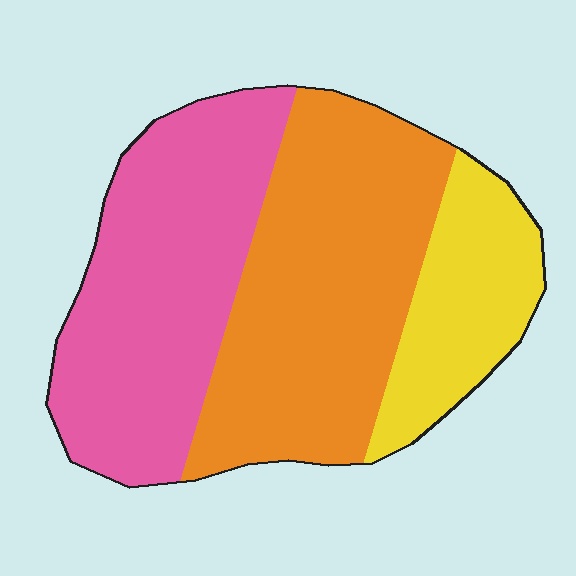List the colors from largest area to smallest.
From largest to smallest: orange, pink, yellow.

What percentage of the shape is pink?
Pink covers around 40% of the shape.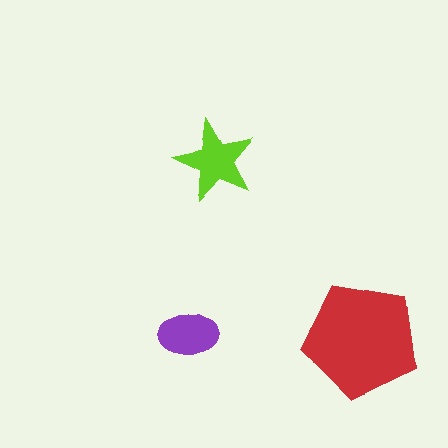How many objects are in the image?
There are 3 objects in the image.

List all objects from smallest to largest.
The purple ellipse, the lime star, the red pentagon.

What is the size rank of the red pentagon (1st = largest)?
1st.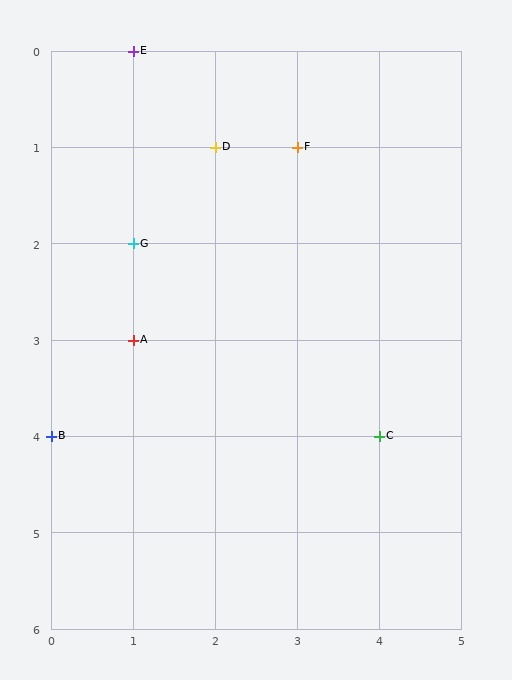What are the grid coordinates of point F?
Point F is at grid coordinates (3, 1).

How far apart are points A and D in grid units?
Points A and D are 1 column and 2 rows apart (about 2.2 grid units diagonally).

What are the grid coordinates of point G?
Point G is at grid coordinates (1, 2).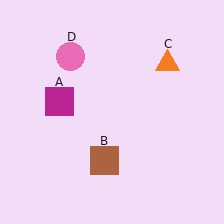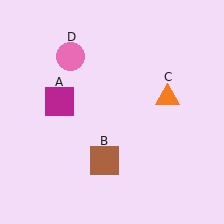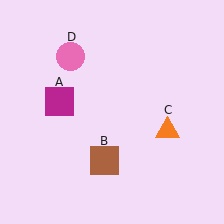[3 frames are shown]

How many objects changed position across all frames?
1 object changed position: orange triangle (object C).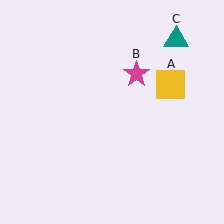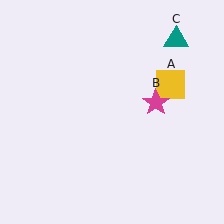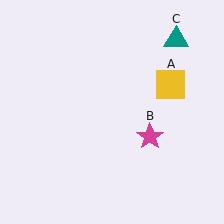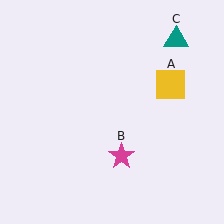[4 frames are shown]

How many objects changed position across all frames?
1 object changed position: magenta star (object B).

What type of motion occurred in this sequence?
The magenta star (object B) rotated clockwise around the center of the scene.